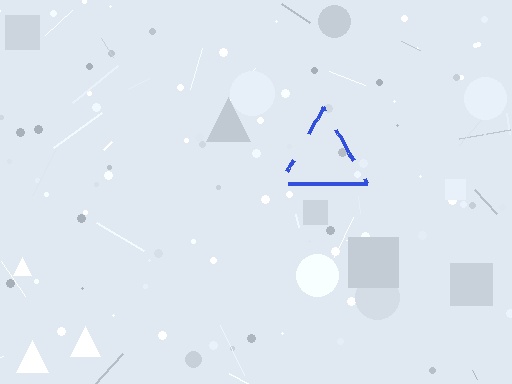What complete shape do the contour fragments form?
The contour fragments form a triangle.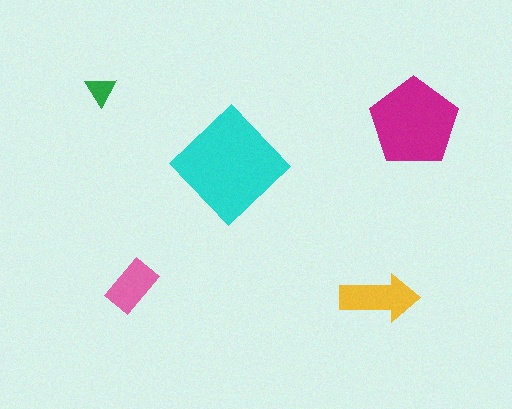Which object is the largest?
The cyan diamond.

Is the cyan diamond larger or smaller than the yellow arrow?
Larger.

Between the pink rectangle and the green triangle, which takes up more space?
The pink rectangle.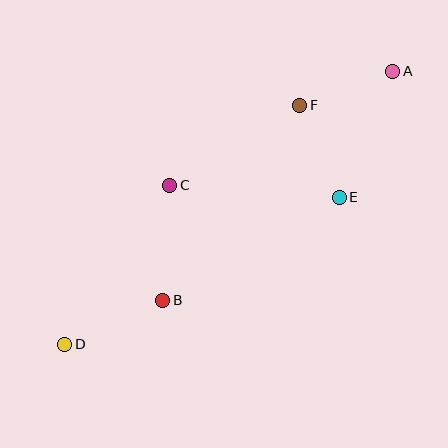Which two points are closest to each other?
Points A and F are closest to each other.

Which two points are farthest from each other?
Points A and D are farthest from each other.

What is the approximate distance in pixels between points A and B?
The distance between A and B is approximately 325 pixels.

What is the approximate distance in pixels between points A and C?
The distance between A and C is approximately 250 pixels.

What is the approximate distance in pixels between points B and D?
The distance between B and D is approximately 108 pixels.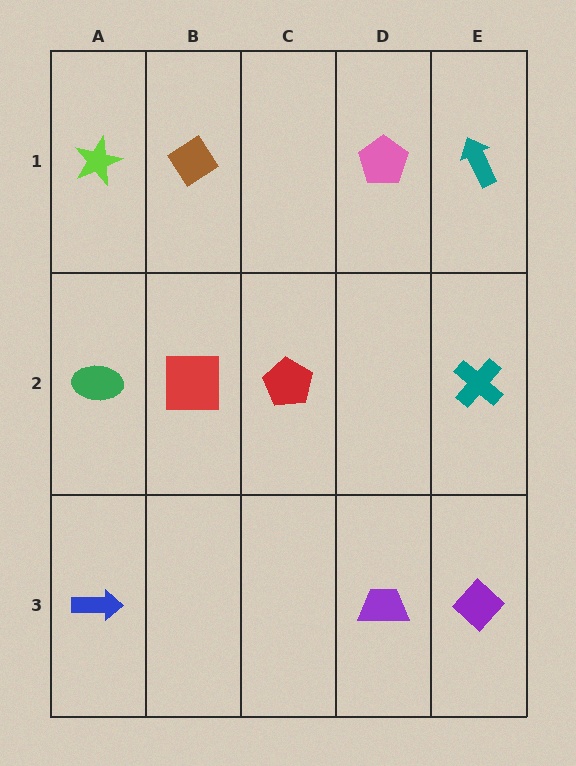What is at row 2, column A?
A green ellipse.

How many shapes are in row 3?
3 shapes.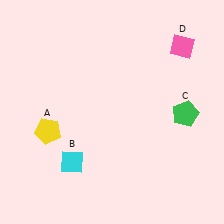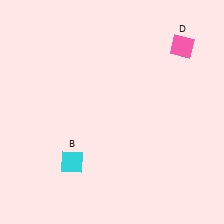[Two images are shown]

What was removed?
The yellow pentagon (A), the green pentagon (C) were removed in Image 2.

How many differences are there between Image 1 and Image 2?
There are 2 differences between the two images.